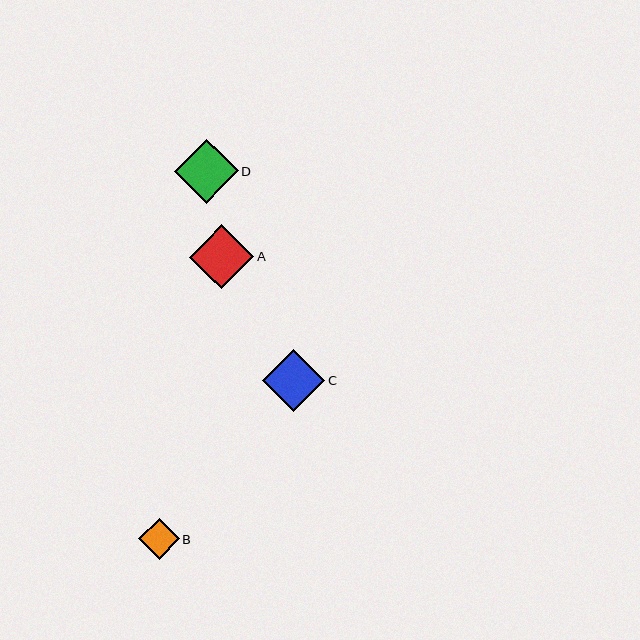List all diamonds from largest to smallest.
From largest to smallest: A, D, C, B.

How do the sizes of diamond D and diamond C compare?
Diamond D and diamond C are approximately the same size.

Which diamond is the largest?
Diamond A is the largest with a size of approximately 64 pixels.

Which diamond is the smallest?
Diamond B is the smallest with a size of approximately 41 pixels.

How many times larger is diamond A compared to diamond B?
Diamond A is approximately 1.6 times the size of diamond B.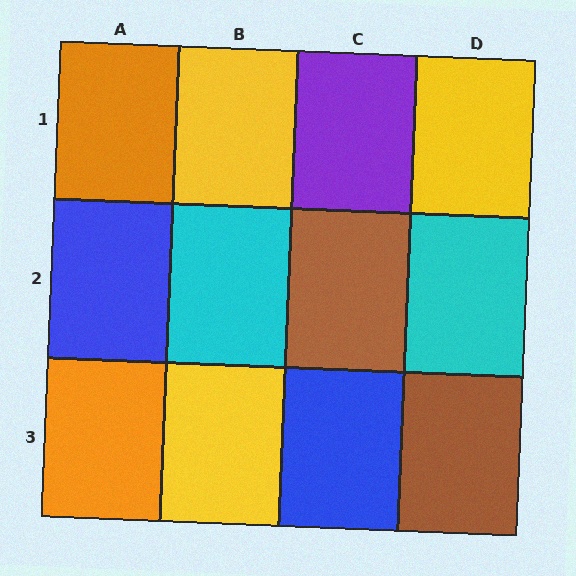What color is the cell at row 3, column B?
Yellow.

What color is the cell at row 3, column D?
Brown.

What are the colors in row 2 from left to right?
Blue, cyan, brown, cyan.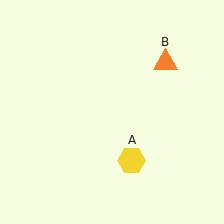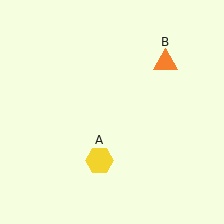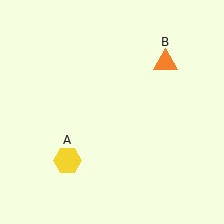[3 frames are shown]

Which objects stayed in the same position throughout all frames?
Orange triangle (object B) remained stationary.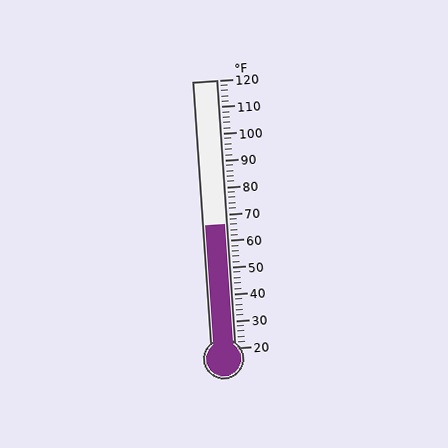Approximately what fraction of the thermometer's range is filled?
The thermometer is filled to approximately 45% of its range.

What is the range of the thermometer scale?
The thermometer scale ranges from 20°F to 120°F.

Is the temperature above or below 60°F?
The temperature is above 60°F.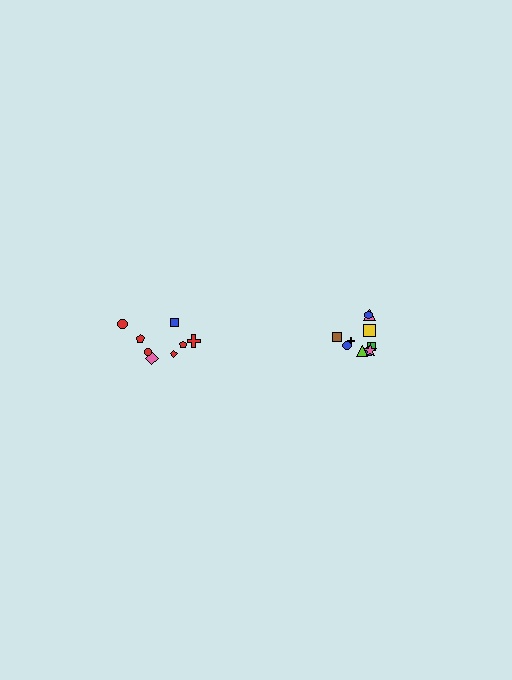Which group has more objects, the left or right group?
The right group.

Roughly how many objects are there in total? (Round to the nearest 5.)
Roughly 20 objects in total.